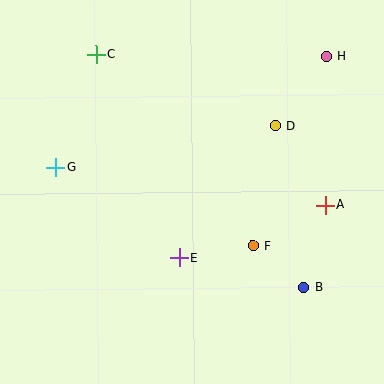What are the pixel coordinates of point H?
Point H is at (326, 56).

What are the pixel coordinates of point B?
Point B is at (304, 287).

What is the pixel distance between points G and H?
The distance between G and H is 293 pixels.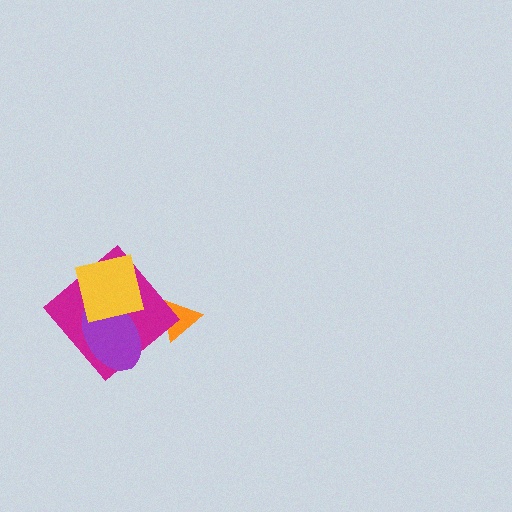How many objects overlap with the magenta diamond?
2 objects overlap with the magenta diamond.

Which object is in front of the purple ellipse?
The yellow square is in front of the purple ellipse.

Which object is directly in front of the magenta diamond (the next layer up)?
The purple ellipse is directly in front of the magenta diamond.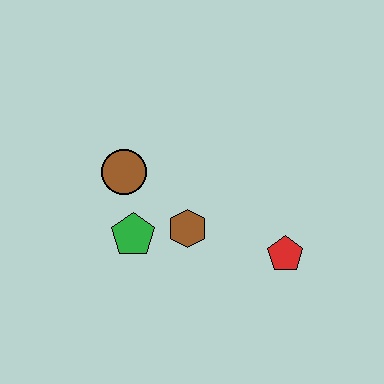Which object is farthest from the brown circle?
The red pentagon is farthest from the brown circle.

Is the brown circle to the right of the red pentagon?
No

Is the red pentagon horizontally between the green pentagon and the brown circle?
No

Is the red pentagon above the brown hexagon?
No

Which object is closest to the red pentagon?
The brown hexagon is closest to the red pentagon.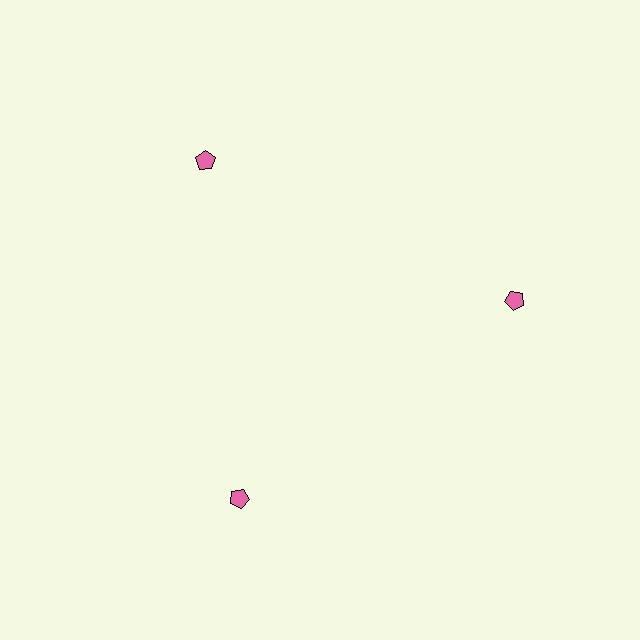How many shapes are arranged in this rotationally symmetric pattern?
There are 3 shapes, arranged in 3 groups of 1.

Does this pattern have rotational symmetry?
Yes, this pattern has 3-fold rotational symmetry. It looks the same after rotating 120 degrees around the center.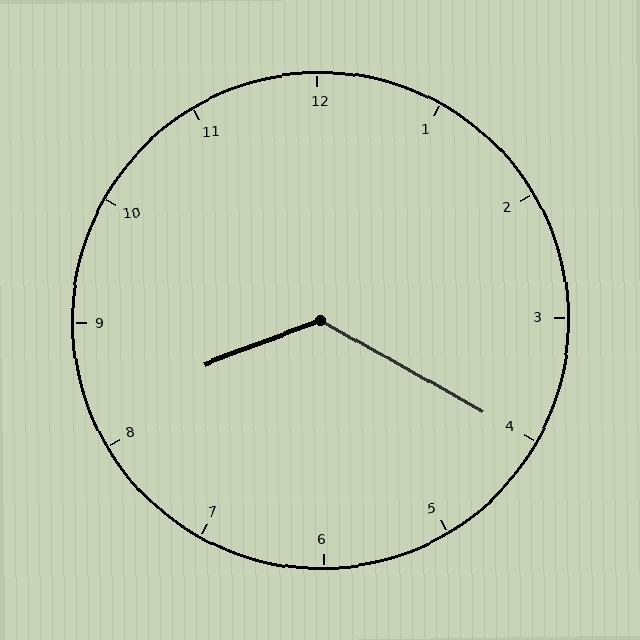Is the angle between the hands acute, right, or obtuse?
It is obtuse.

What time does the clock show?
8:20.